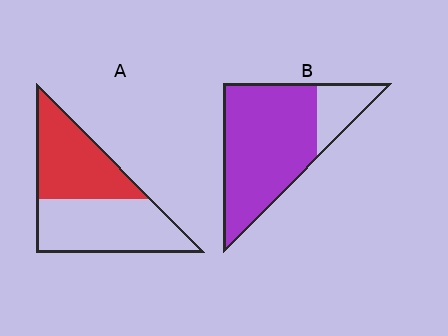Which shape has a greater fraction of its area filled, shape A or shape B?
Shape B.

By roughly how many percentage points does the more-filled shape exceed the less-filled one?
By roughly 35 percentage points (B over A).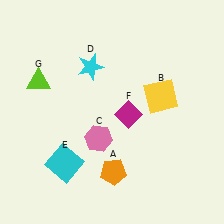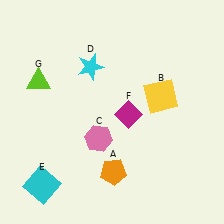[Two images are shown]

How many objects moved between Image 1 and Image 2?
1 object moved between the two images.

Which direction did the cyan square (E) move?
The cyan square (E) moved left.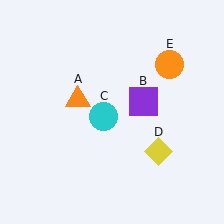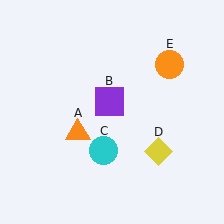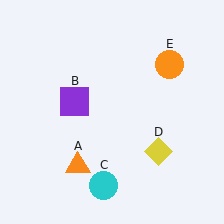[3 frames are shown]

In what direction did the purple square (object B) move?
The purple square (object B) moved left.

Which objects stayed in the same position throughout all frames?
Yellow diamond (object D) and orange circle (object E) remained stationary.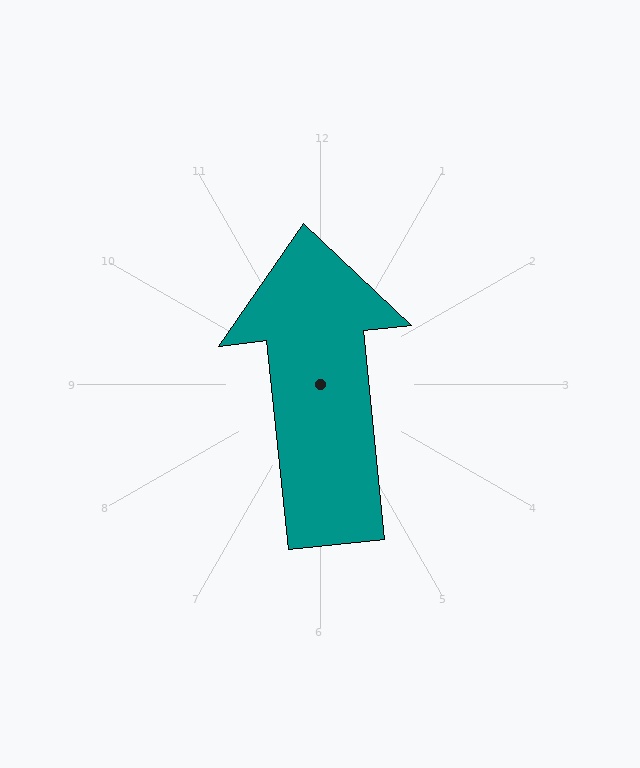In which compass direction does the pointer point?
North.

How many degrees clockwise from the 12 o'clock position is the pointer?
Approximately 354 degrees.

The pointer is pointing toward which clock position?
Roughly 12 o'clock.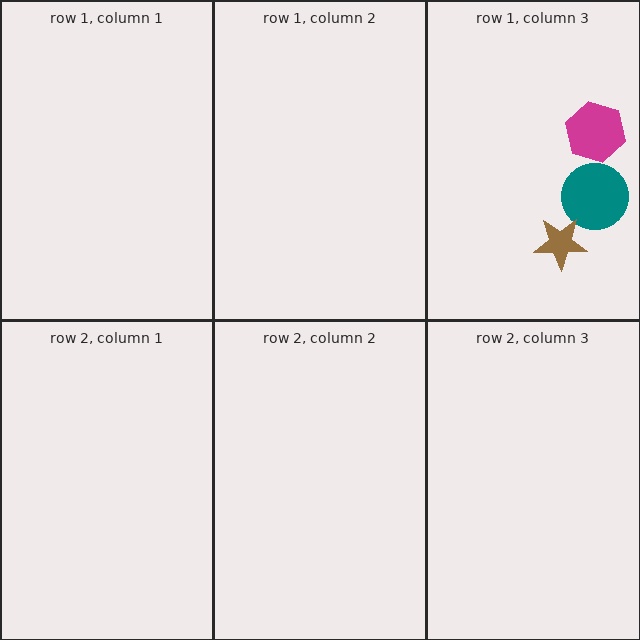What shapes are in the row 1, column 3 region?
The teal circle, the brown star, the magenta hexagon.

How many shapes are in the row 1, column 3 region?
3.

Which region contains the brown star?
The row 1, column 3 region.